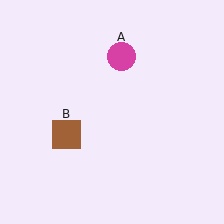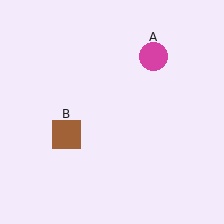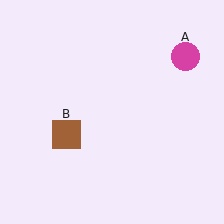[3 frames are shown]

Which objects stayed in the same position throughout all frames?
Brown square (object B) remained stationary.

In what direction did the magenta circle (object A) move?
The magenta circle (object A) moved right.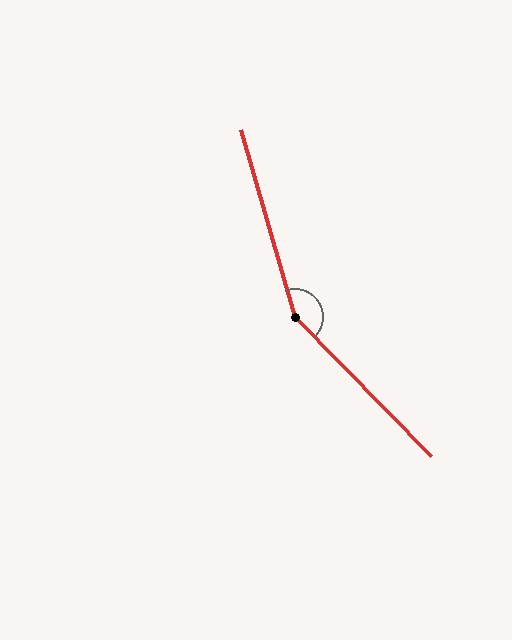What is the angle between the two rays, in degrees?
Approximately 152 degrees.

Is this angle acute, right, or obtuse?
It is obtuse.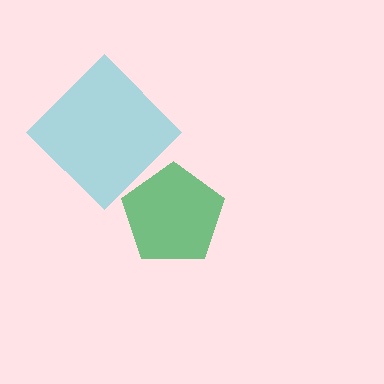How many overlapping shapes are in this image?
There are 2 overlapping shapes in the image.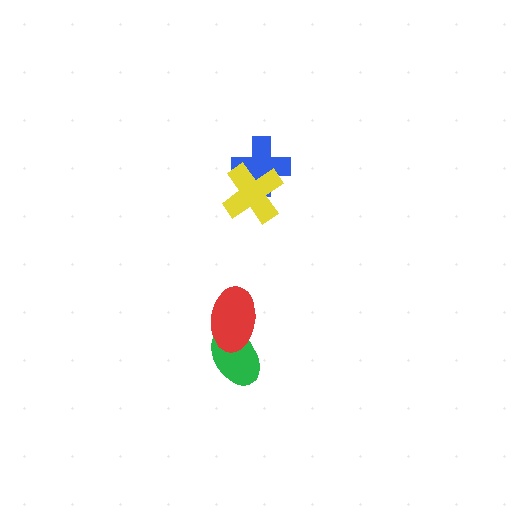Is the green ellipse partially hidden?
Yes, it is partially covered by another shape.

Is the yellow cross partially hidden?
No, no other shape covers it.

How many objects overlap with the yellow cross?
1 object overlaps with the yellow cross.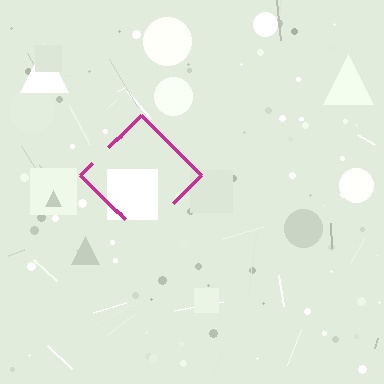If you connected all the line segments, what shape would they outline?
They would outline a diamond.